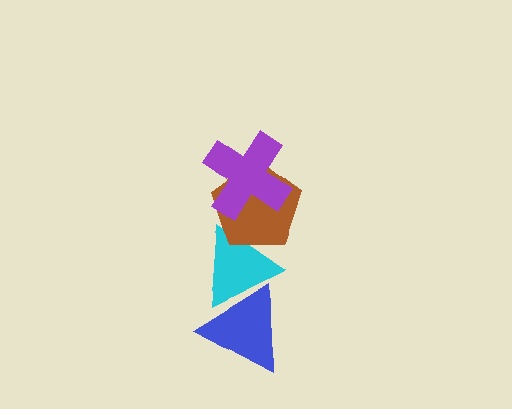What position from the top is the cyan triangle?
The cyan triangle is 3rd from the top.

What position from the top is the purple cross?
The purple cross is 1st from the top.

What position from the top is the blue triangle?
The blue triangle is 4th from the top.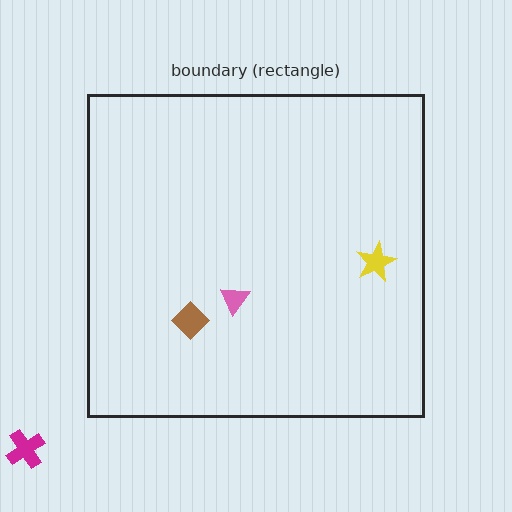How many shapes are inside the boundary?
3 inside, 1 outside.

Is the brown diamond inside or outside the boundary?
Inside.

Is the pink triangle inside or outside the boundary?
Inside.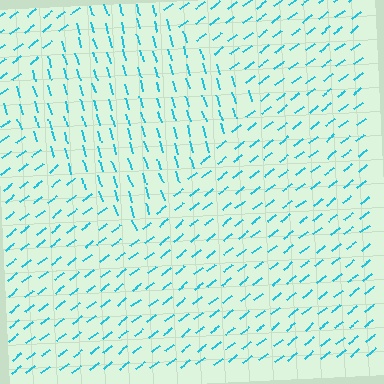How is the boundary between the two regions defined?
The boundary is defined purely by a change in line orientation (approximately 69 degrees difference). All lines are the same color and thickness.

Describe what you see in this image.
The image is filled with small cyan line segments. A diamond region in the image has lines oriented differently from the surrounding lines, creating a visible texture boundary.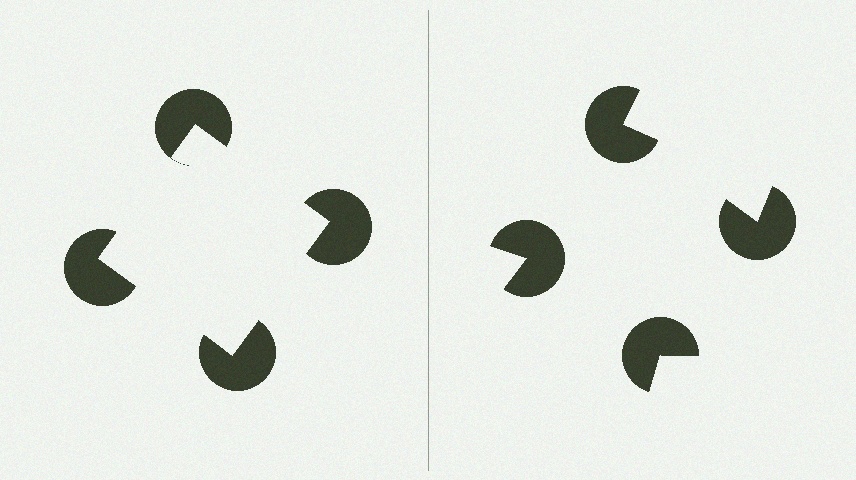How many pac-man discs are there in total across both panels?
8 — 4 on each side.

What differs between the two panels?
The pac-man discs are positioned identically on both sides; only the wedge orientations differ. On the left they align to a square; on the right they are misaligned.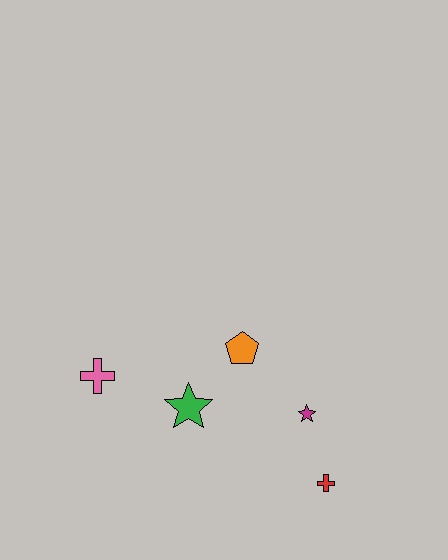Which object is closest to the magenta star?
The red cross is closest to the magenta star.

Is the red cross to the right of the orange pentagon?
Yes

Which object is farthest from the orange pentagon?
The red cross is farthest from the orange pentagon.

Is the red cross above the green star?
No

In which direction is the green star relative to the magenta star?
The green star is to the left of the magenta star.